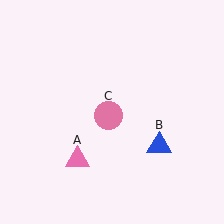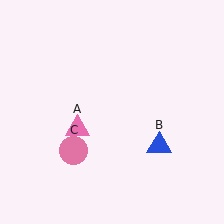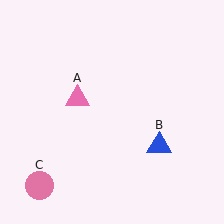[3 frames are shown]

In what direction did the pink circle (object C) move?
The pink circle (object C) moved down and to the left.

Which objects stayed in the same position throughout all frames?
Blue triangle (object B) remained stationary.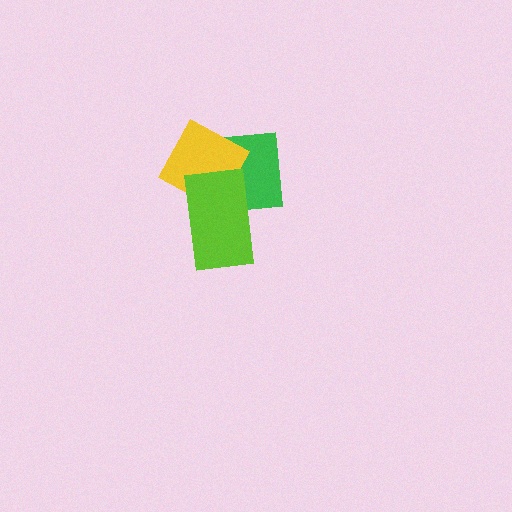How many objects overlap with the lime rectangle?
2 objects overlap with the lime rectangle.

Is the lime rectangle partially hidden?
No, no other shape covers it.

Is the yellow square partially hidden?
Yes, it is partially covered by another shape.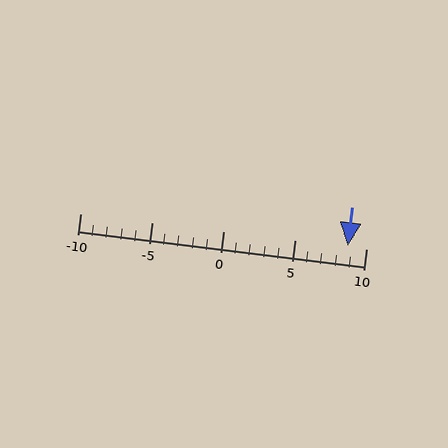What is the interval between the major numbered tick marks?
The major tick marks are spaced 5 units apart.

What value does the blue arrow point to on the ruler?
The blue arrow points to approximately 9.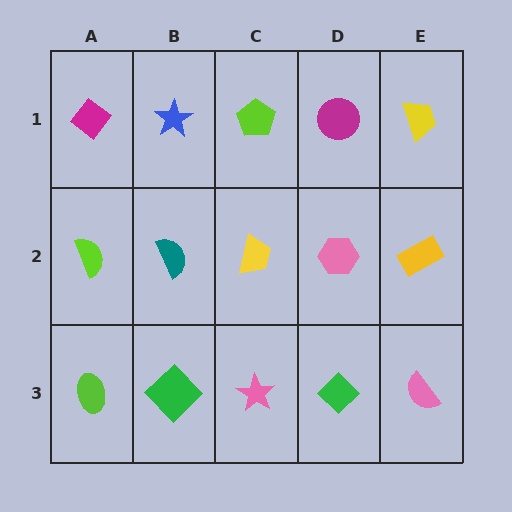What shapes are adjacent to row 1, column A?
A lime semicircle (row 2, column A), a blue star (row 1, column B).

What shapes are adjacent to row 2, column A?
A magenta diamond (row 1, column A), a lime ellipse (row 3, column A), a teal semicircle (row 2, column B).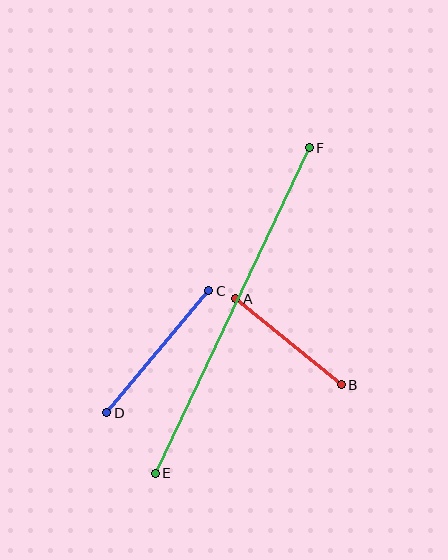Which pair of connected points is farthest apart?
Points E and F are farthest apart.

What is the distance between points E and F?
The distance is approximately 360 pixels.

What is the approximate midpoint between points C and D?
The midpoint is at approximately (158, 352) pixels.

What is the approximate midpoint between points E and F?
The midpoint is at approximately (232, 310) pixels.